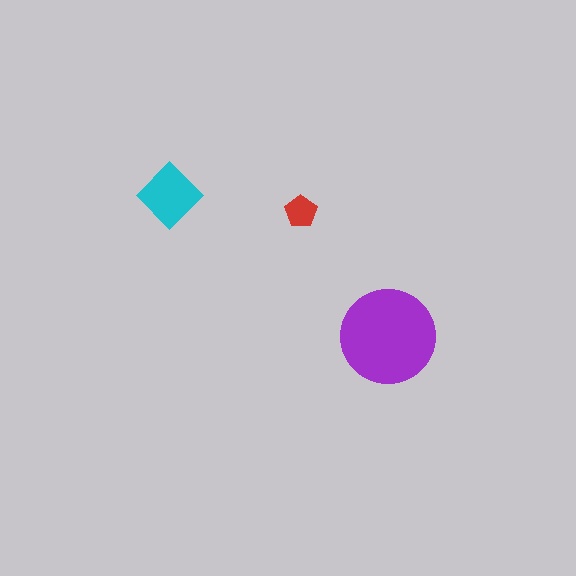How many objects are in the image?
There are 3 objects in the image.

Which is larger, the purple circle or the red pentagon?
The purple circle.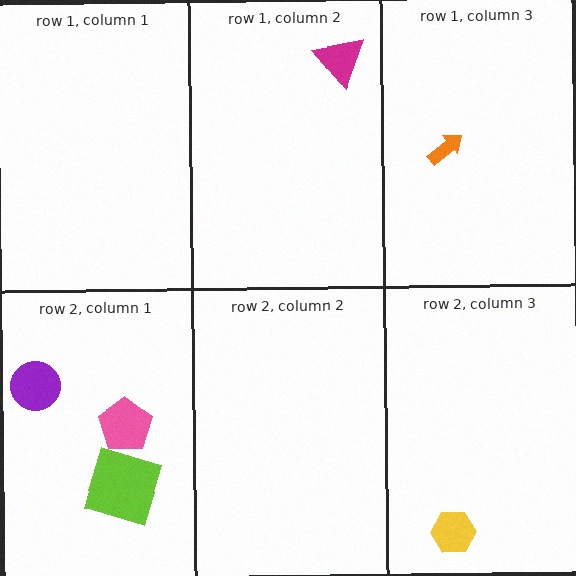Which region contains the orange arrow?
The row 1, column 3 region.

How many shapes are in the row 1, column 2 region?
1.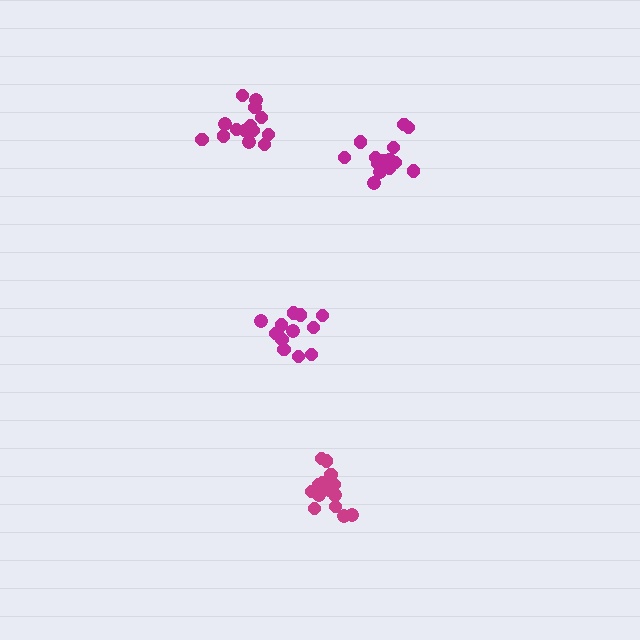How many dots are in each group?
Group 1: 13 dots, Group 2: 16 dots, Group 3: 14 dots, Group 4: 14 dots (57 total).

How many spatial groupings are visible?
There are 4 spatial groupings.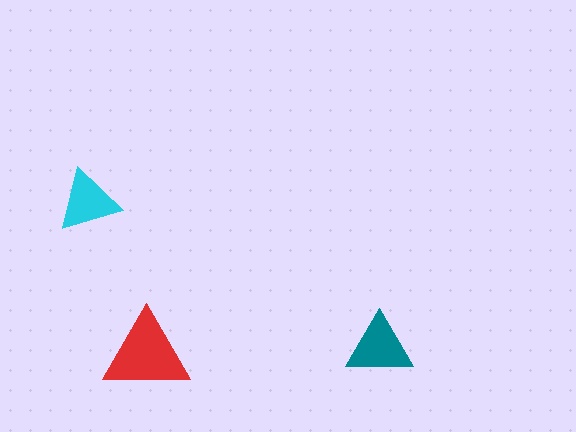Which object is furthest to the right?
The teal triangle is rightmost.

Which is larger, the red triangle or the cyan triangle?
The red one.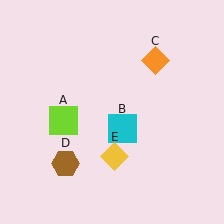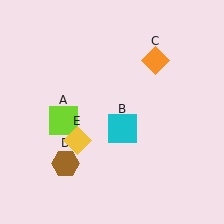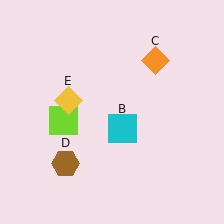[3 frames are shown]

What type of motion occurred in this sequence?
The yellow diamond (object E) rotated clockwise around the center of the scene.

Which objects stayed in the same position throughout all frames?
Lime square (object A) and cyan square (object B) and orange diamond (object C) and brown hexagon (object D) remained stationary.